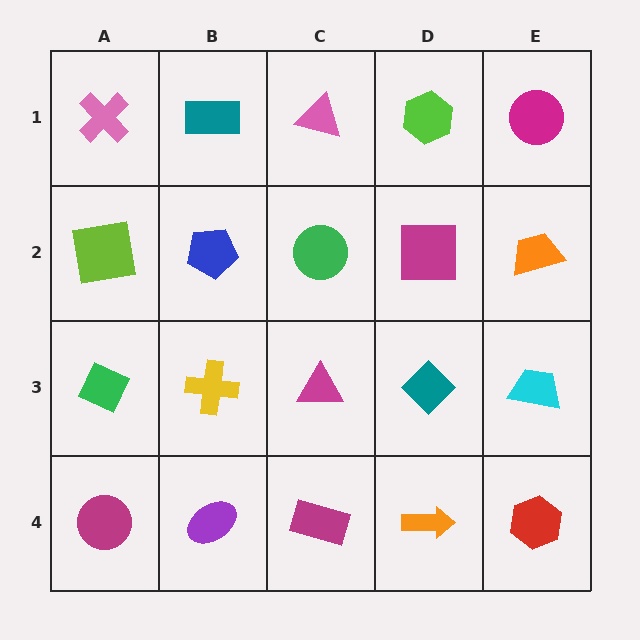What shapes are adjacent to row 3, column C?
A green circle (row 2, column C), a magenta rectangle (row 4, column C), a yellow cross (row 3, column B), a teal diamond (row 3, column D).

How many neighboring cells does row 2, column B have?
4.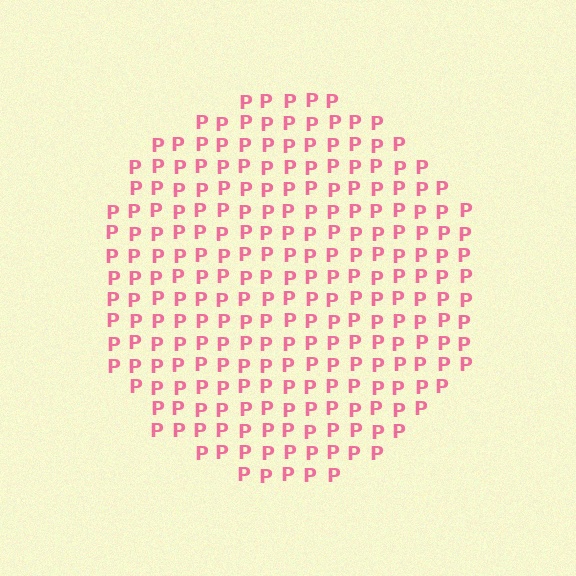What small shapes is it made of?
It is made of small letter P's.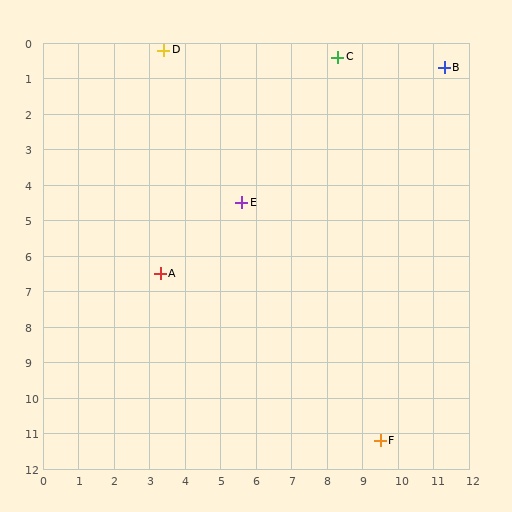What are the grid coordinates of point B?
Point B is at approximately (11.3, 0.7).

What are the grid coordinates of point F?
Point F is at approximately (9.5, 11.2).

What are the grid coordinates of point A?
Point A is at approximately (3.3, 6.5).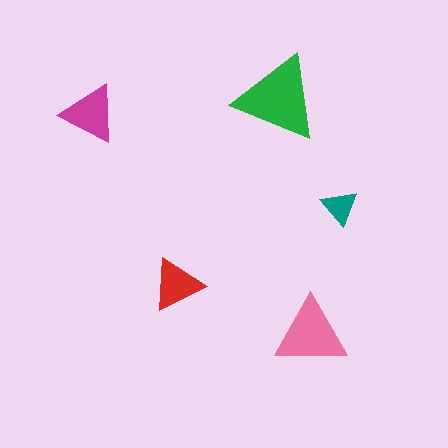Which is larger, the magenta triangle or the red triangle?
The magenta one.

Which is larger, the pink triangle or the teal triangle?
The pink one.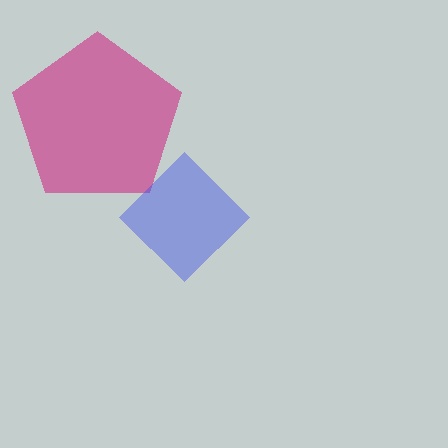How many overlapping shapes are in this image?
There are 2 overlapping shapes in the image.